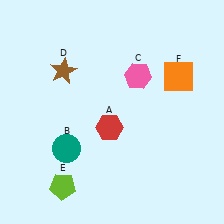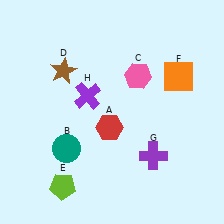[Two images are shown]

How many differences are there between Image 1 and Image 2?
There are 2 differences between the two images.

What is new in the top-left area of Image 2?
A purple cross (H) was added in the top-left area of Image 2.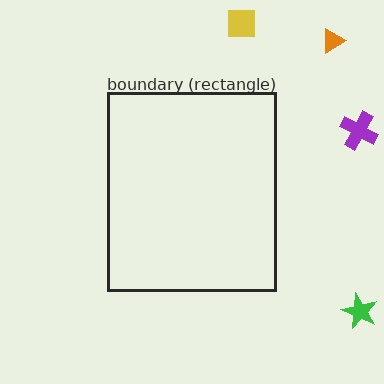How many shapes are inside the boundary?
0 inside, 4 outside.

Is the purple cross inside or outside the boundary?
Outside.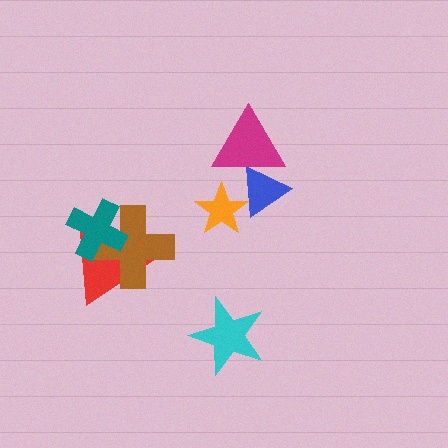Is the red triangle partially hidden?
Yes, it is partially covered by another shape.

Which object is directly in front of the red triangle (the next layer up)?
The brown cross is directly in front of the red triangle.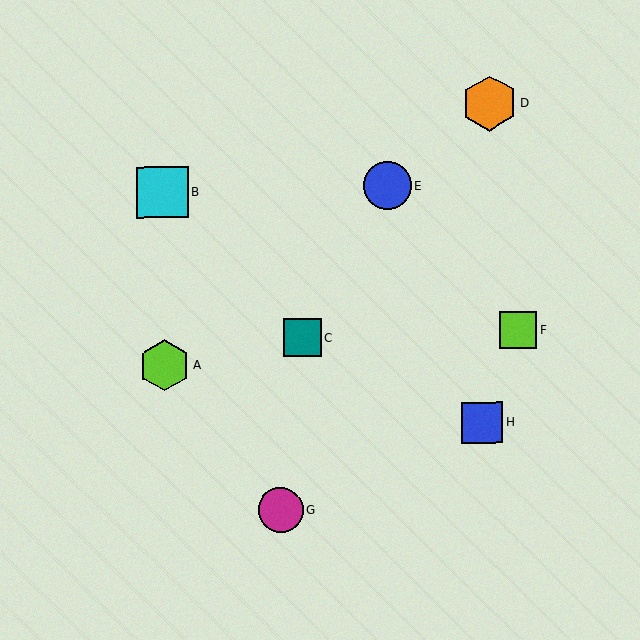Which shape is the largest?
The orange hexagon (labeled D) is the largest.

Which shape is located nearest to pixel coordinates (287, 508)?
The magenta circle (labeled G) at (281, 510) is nearest to that location.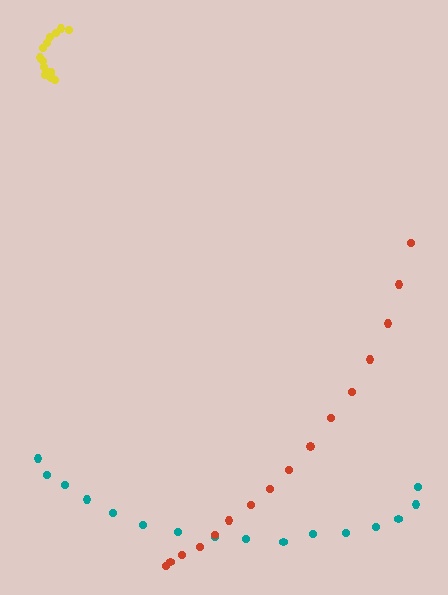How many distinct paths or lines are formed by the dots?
There are 3 distinct paths.